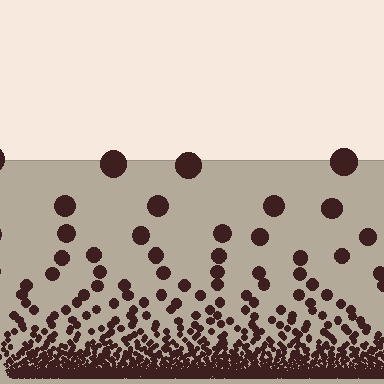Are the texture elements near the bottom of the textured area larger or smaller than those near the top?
Smaller. The gradient is inverted — elements near the bottom are smaller and denser.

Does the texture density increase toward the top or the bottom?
Density increases toward the bottom.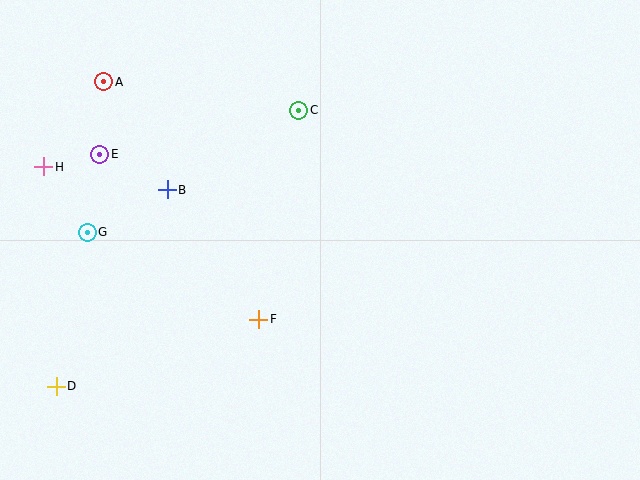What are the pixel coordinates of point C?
Point C is at (299, 110).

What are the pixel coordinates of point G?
Point G is at (87, 232).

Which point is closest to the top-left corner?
Point A is closest to the top-left corner.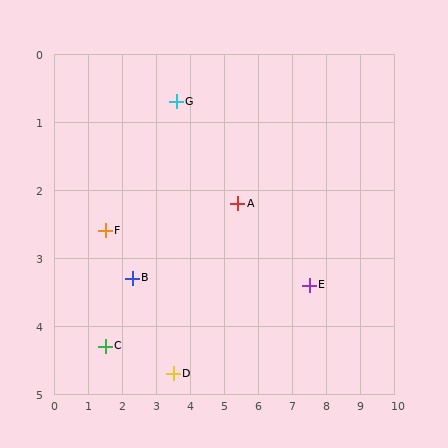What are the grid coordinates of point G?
Point G is at approximately (3.6, 0.7).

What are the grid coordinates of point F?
Point F is at approximately (1.5, 2.6).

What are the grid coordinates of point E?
Point E is at approximately (7.5, 3.4).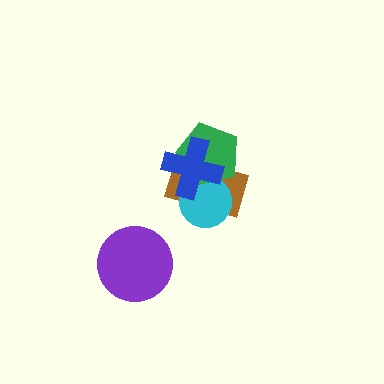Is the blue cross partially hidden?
No, no other shape covers it.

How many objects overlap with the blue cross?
3 objects overlap with the blue cross.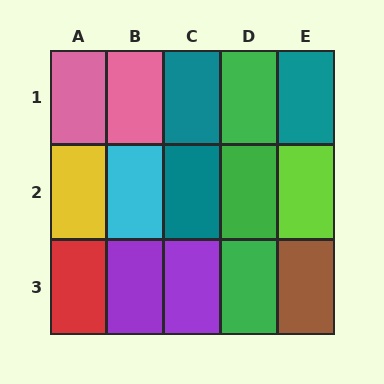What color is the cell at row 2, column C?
Teal.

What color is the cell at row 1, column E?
Teal.